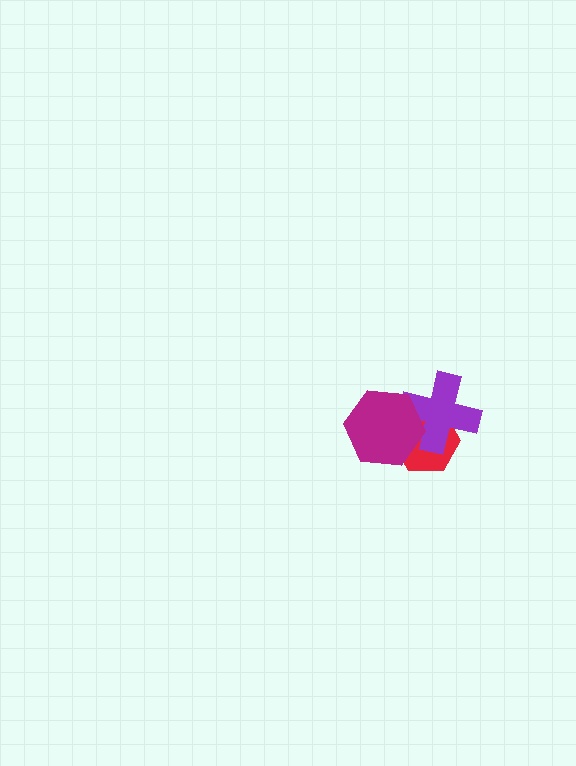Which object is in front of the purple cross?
The magenta hexagon is in front of the purple cross.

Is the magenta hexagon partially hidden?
No, no other shape covers it.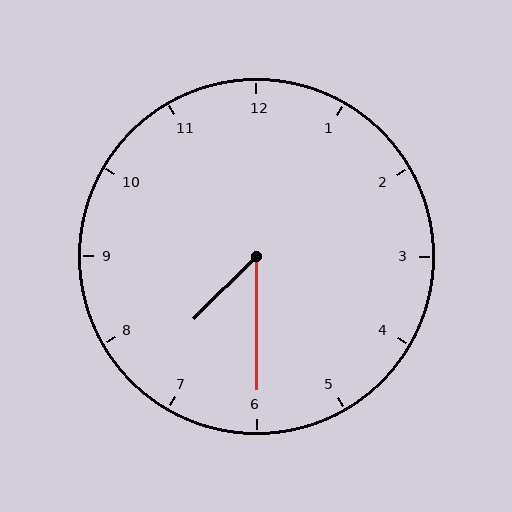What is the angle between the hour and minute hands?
Approximately 45 degrees.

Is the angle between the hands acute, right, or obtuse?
It is acute.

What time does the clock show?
7:30.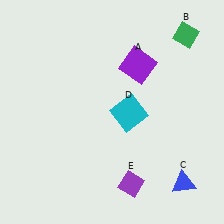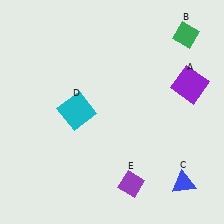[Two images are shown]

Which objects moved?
The objects that moved are: the purple square (A), the cyan square (D).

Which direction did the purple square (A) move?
The purple square (A) moved right.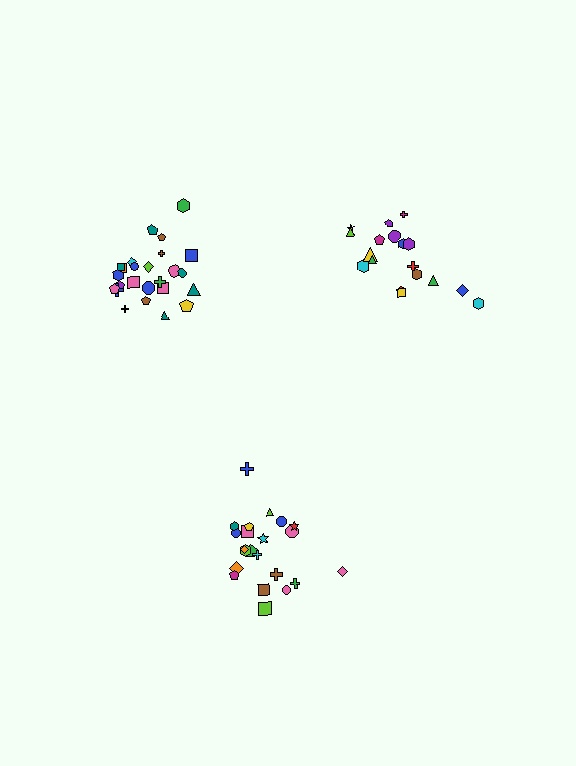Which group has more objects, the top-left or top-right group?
The top-left group.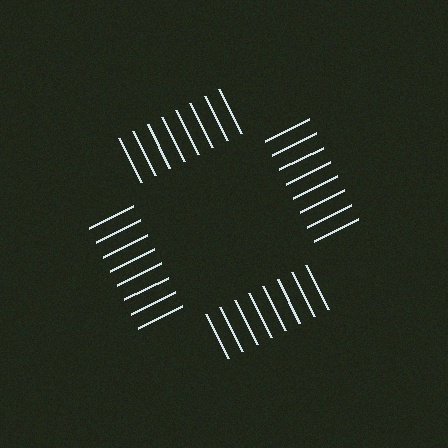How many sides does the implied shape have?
4 sides — the line-ends trace a square.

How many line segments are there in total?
32 — 8 along each of the 4 edges.